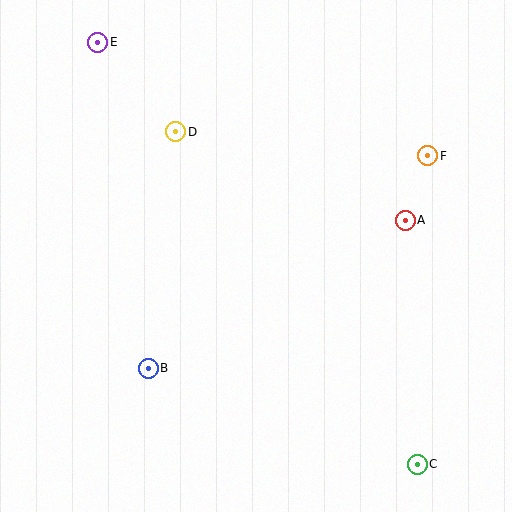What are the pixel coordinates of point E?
Point E is at (98, 42).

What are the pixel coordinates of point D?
Point D is at (176, 132).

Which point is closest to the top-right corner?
Point F is closest to the top-right corner.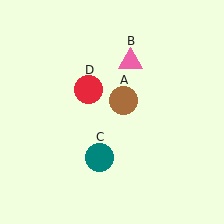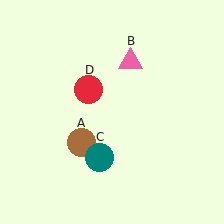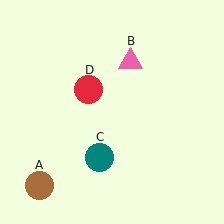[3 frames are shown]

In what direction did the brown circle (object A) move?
The brown circle (object A) moved down and to the left.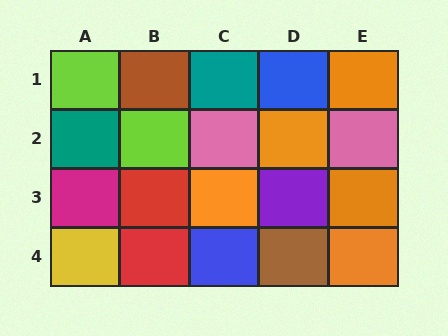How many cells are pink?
2 cells are pink.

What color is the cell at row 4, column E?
Orange.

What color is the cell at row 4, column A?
Yellow.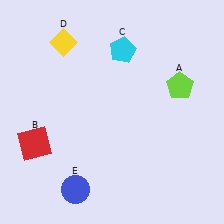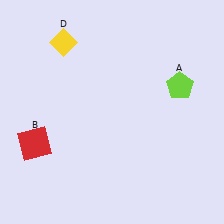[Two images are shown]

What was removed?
The cyan pentagon (C), the blue circle (E) were removed in Image 2.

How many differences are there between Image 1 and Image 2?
There are 2 differences between the two images.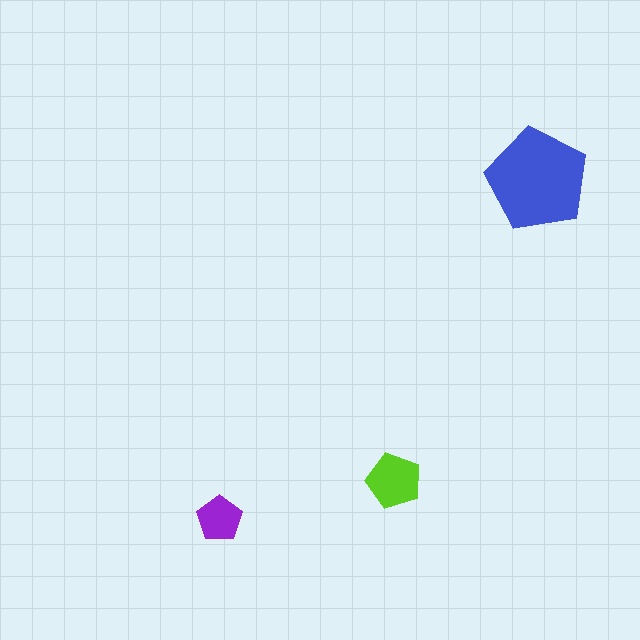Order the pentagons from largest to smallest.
the blue one, the lime one, the purple one.